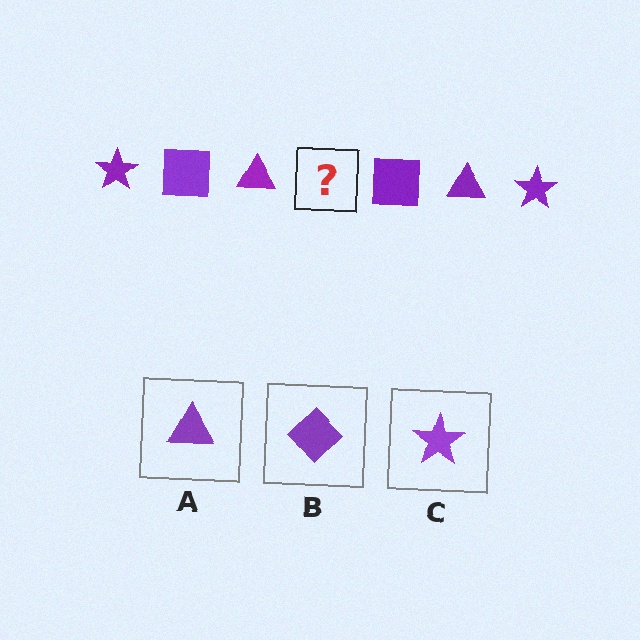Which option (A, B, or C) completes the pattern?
C.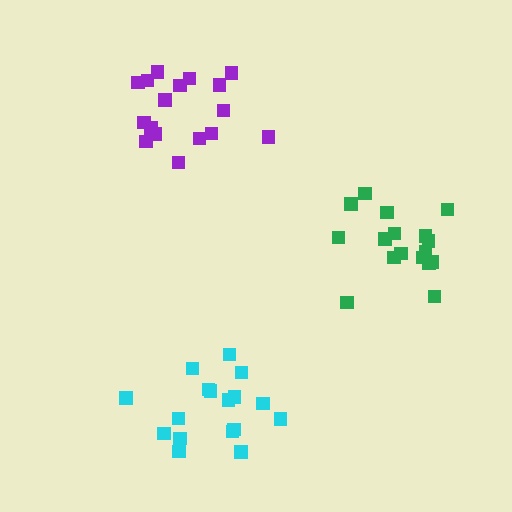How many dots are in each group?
Group 1: 17 dots, Group 2: 17 dots, Group 3: 17 dots (51 total).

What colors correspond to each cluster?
The clusters are colored: cyan, green, purple.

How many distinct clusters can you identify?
There are 3 distinct clusters.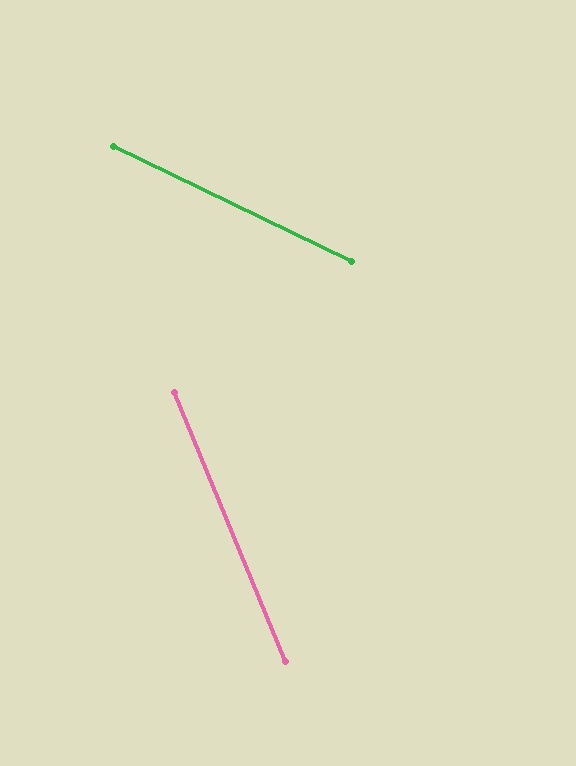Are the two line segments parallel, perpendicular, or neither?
Neither parallel nor perpendicular — they differ by about 42°.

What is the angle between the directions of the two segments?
Approximately 42 degrees.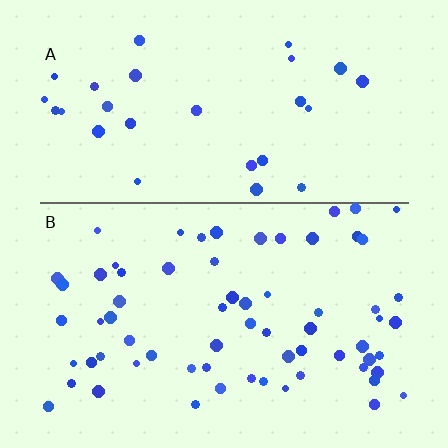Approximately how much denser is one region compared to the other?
Approximately 2.3× — region B over region A.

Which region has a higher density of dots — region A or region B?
B (the bottom).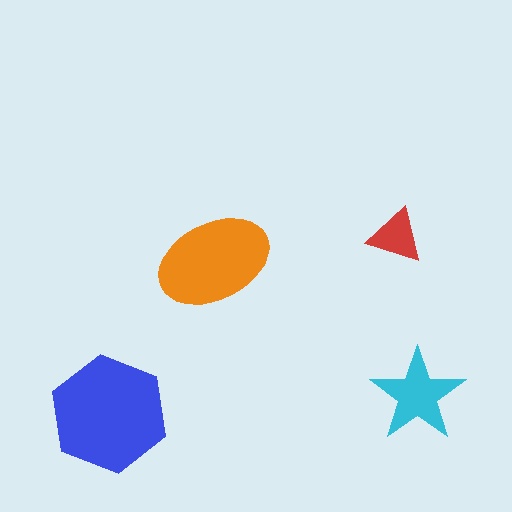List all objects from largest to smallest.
The blue hexagon, the orange ellipse, the cyan star, the red triangle.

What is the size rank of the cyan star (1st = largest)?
3rd.